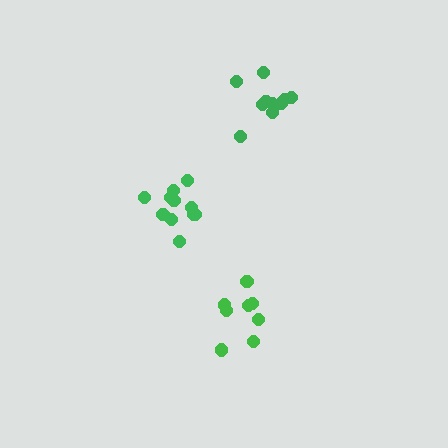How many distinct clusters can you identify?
There are 3 distinct clusters.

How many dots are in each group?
Group 1: 8 dots, Group 2: 10 dots, Group 3: 11 dots (29 total).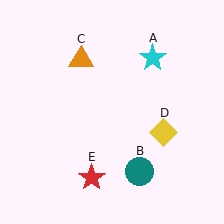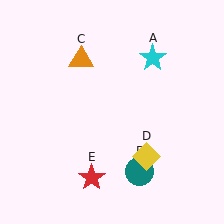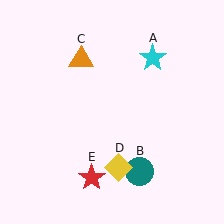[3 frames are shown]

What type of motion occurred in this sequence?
The yellow diamond (object D) rotated clockwise around the center of the scene.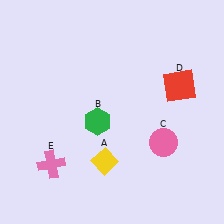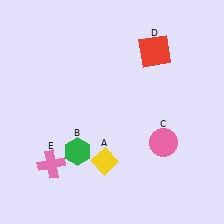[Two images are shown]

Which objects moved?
The objects that moved are: the green hexagon (B), the red square (D).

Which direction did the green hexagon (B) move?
The green hexagon (B) moved down.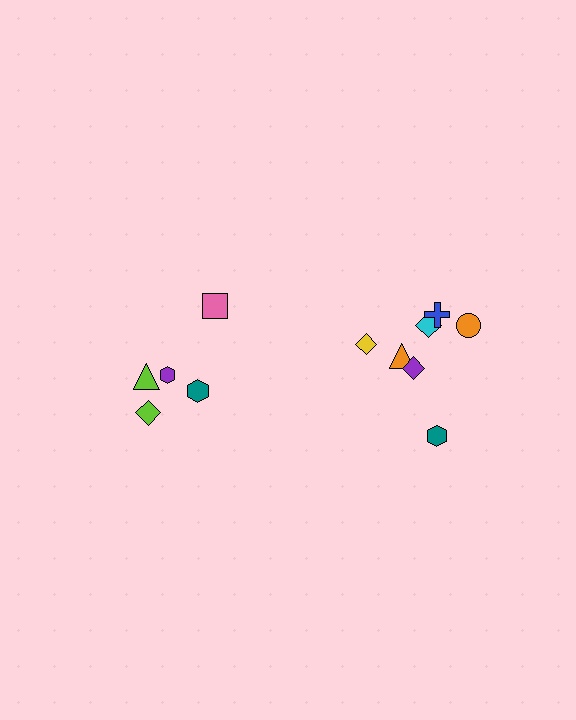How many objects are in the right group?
There are 7 objects.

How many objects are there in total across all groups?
There are 12 objects.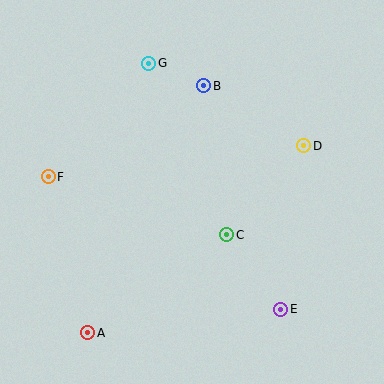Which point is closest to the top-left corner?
Point G is closest to the top-left corner.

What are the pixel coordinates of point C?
Point C is at (227, 235).